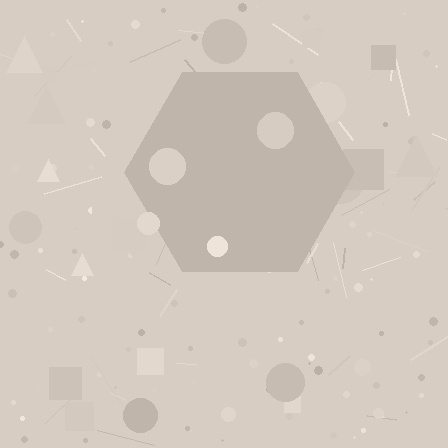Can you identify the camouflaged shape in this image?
The camouflaged shape is a hexagon.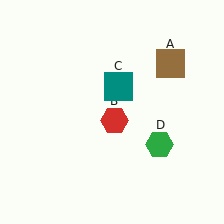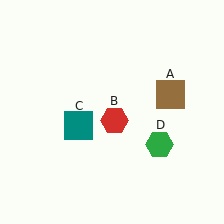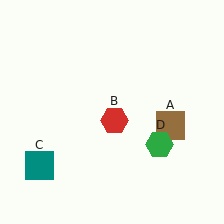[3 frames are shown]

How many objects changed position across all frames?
2 objects changed position: brown square (object A), teal square (object C).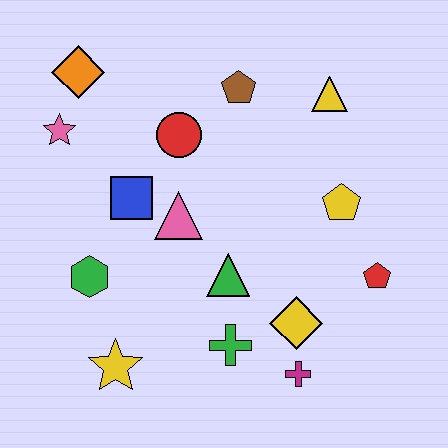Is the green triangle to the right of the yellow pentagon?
No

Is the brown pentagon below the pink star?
No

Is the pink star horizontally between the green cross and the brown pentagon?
No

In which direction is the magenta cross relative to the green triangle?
The magenta cross is below the green triangle.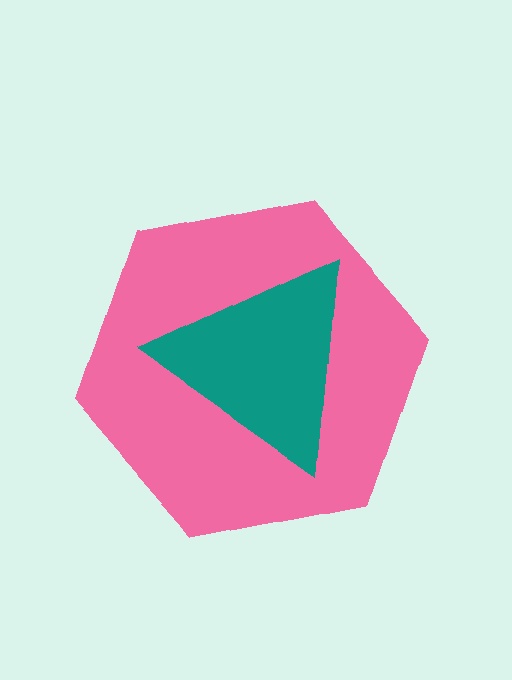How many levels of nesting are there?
2.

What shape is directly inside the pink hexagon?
The teal triangle.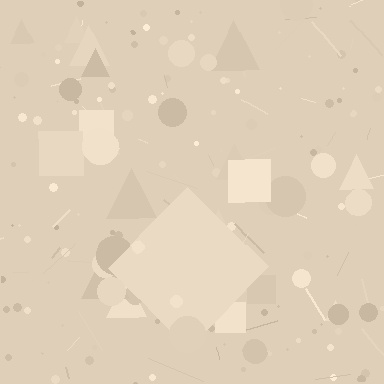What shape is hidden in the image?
A diamond is hidden in the image.